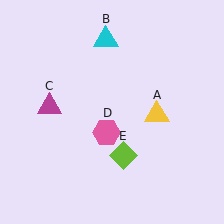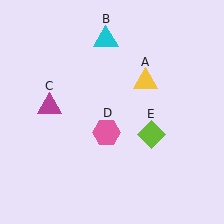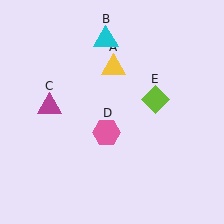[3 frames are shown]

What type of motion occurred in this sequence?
The yellow triangle (object A), lime diamond (object E) rotated counterclockwise around the center of the scene.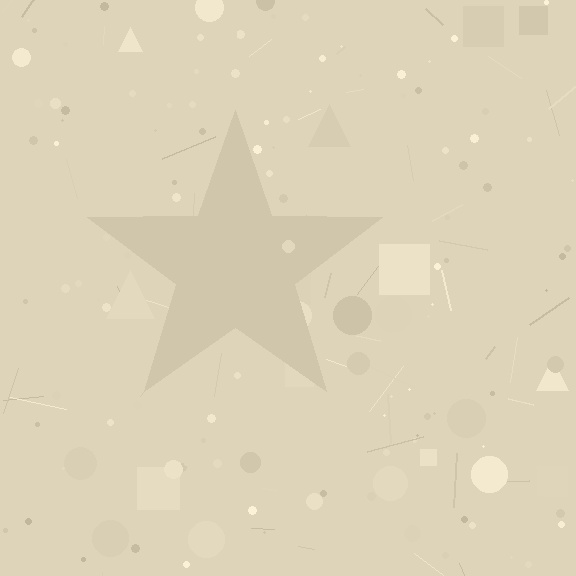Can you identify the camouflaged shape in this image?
The camouflaged shape is a star.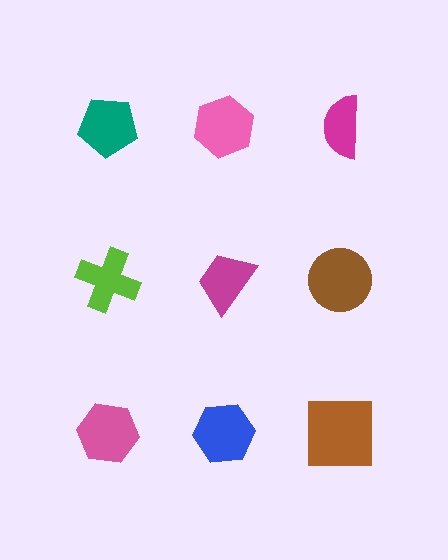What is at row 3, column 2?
A blue hexagon.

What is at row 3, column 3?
A brown square.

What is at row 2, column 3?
A brown circle.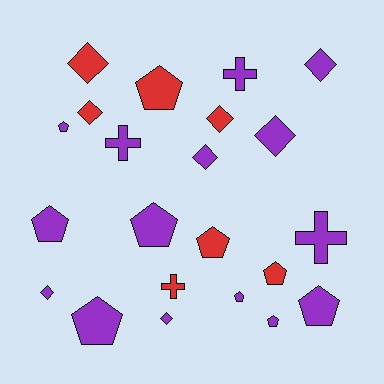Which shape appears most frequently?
Pentagon, with 10 objects.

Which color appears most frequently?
Purple, with 15 objects.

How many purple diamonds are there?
There are 5 purple diamonds.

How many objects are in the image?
There are 22 objects.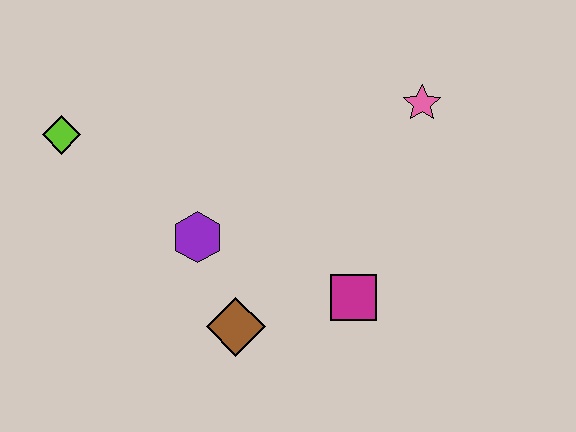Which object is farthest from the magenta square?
The lime diamond is farthest from the magenta square.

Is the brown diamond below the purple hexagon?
Yes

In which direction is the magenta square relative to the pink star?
The magenta square is below the pink star.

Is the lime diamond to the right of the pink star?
No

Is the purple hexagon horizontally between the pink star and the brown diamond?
No